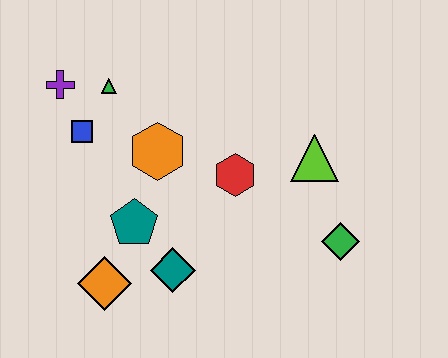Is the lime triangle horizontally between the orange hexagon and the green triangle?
No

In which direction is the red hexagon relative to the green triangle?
The red hexagon is to the right of the green triangle.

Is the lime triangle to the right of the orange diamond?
Yes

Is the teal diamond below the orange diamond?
No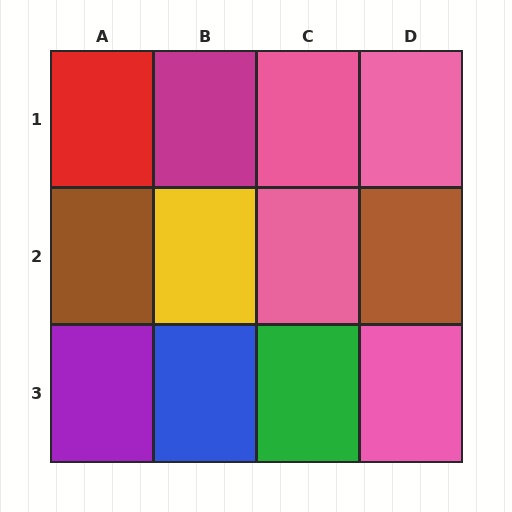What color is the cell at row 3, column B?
Blue.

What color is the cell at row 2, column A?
Brown.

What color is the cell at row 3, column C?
Green.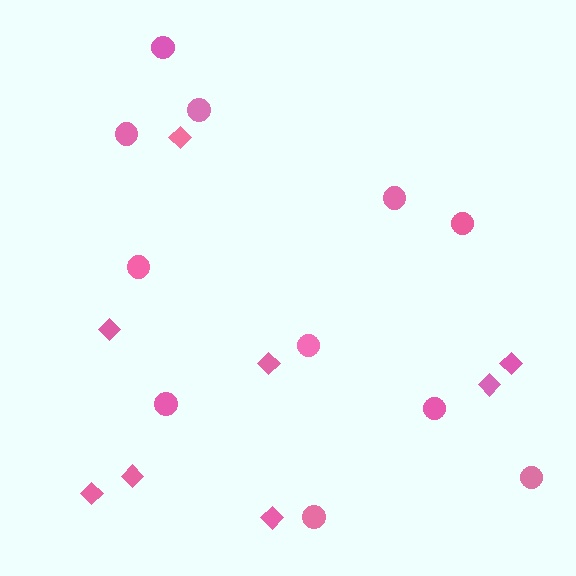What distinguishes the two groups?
There are 2 groups: one group of diamonds (8) and one group of circles (11).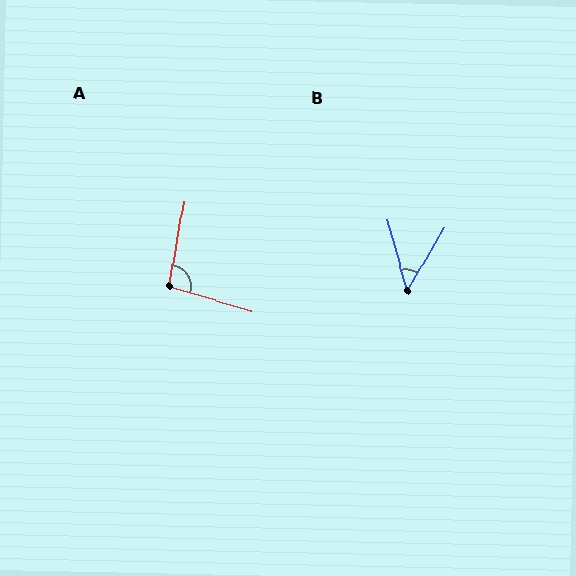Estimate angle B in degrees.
Approximately 46 degrees.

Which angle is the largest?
A, at approximately 97 degrees.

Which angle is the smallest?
B, at approximately 46 degrees.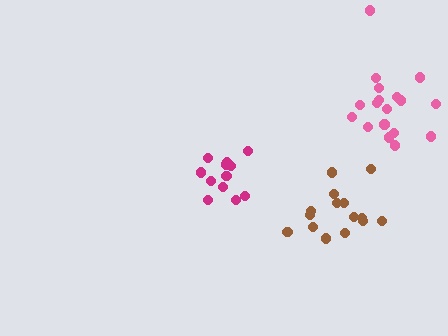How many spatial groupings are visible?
There are 3 spatial groupings.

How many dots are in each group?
Group 1: 12 dots, Group 2: 18 dots, Group 3: 15 dots (45 total).